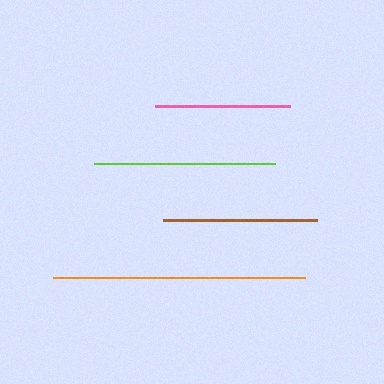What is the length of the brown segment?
The brown segment is approximately 155 pixels long.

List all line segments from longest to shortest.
From longest to shortest: orange, lime, brown, pink.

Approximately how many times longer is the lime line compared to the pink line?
The lime line is approximately 1.4 times the length of the pink line.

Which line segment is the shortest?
The pink line is the shortest at approximately 134 pixels.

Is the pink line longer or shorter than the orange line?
The orange line is longer than the pink line.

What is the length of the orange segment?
The orange segment is approximately 252 pixels long.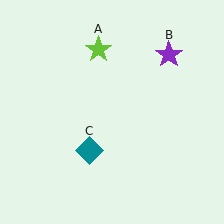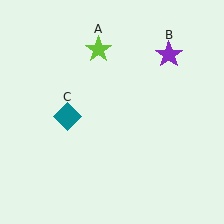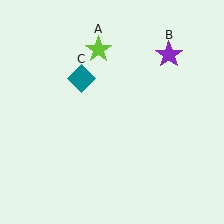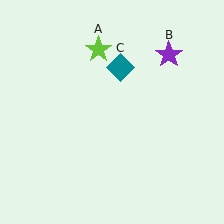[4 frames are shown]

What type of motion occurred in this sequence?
The teal diamond (object C) rotated clockwise around the center of the scene.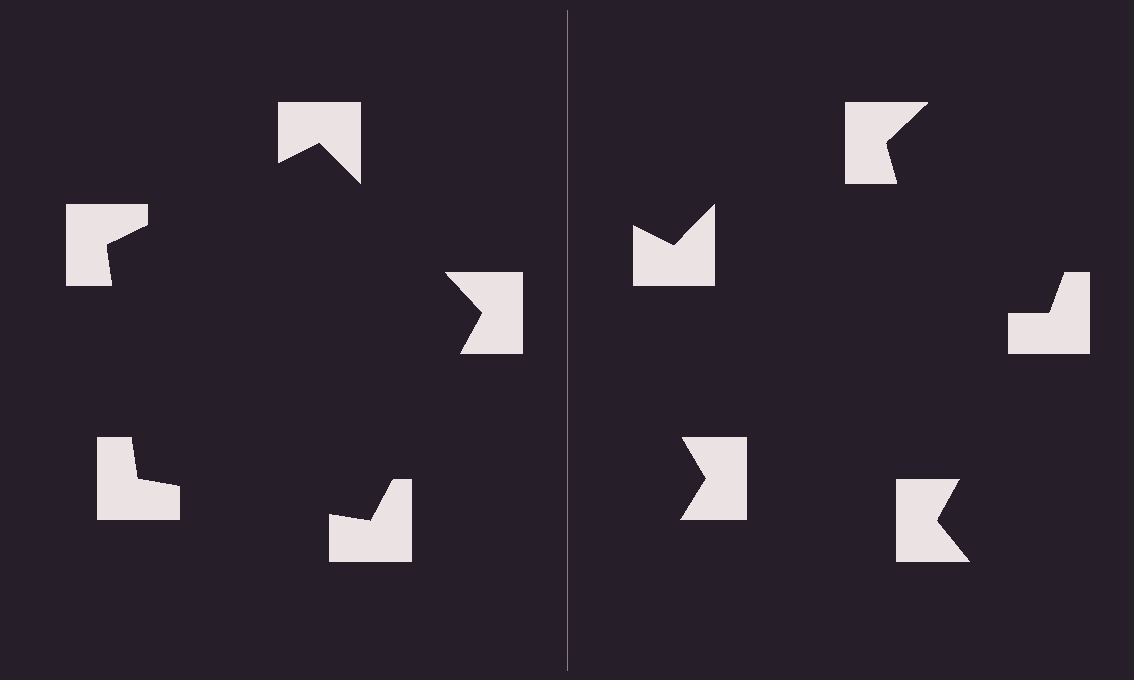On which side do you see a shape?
An illusory pentagon appears on the left side. On the right side the wedge cuts are rotated, so no coherent shape forms.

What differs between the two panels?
The notched squares are positioned identically on both sides; only the wedge orientations differ. On the left they align to a pentagon; on the right they are misaligned.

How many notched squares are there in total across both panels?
10 — 5 on each side.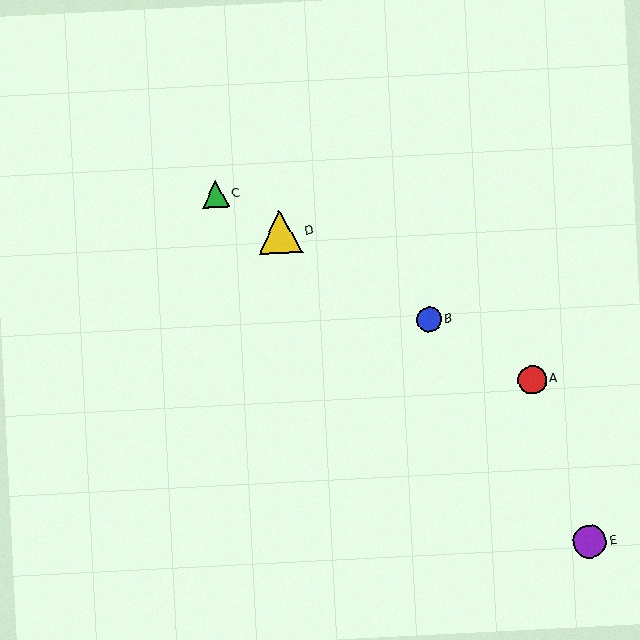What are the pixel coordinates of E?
Object E is at (590, 542).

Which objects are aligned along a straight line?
Objects A, B, C, D are aligned along a straight line.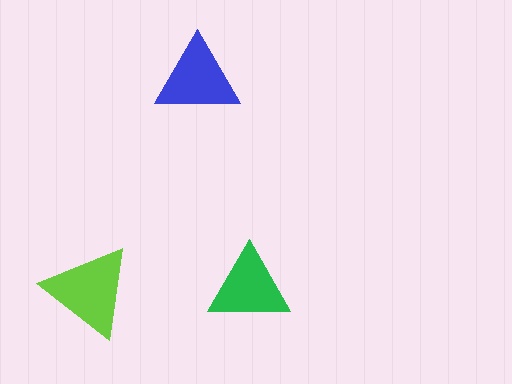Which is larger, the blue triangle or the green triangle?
The blue one.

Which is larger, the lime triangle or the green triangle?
The lime one.